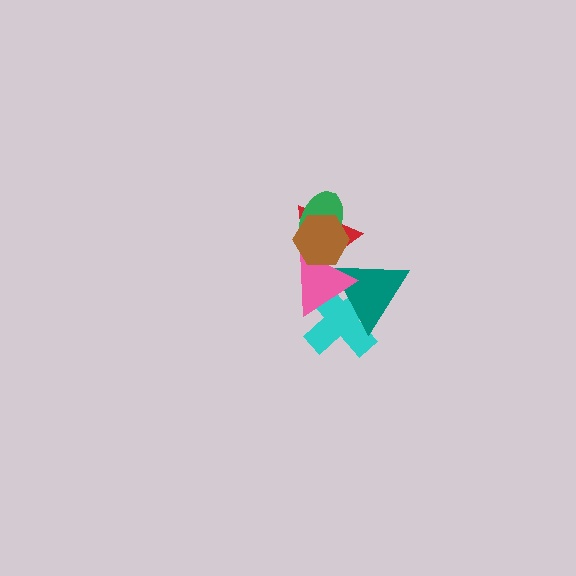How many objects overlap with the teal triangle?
3 objects overlap with the teal triangle.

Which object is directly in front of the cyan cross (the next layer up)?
The teal triangle is directly in front of the cyan cross.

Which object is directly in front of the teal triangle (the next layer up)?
The red triangle is directly in front of the teal triangle.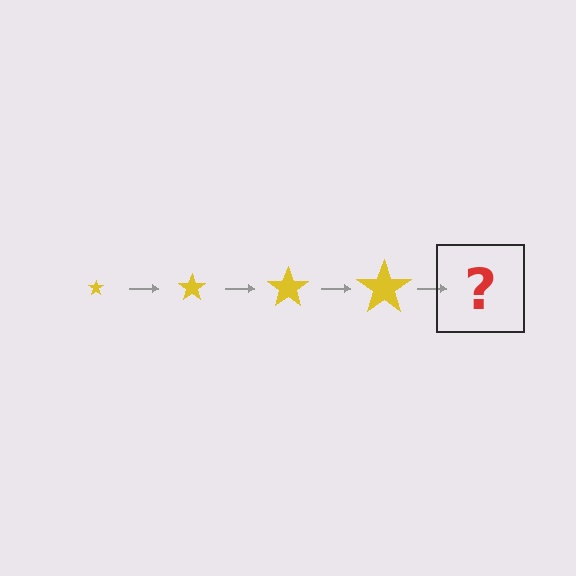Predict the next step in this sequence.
The next step is a yellow star, larger than the previous one.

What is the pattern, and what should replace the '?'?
The pattern is that the star gets progressively larger each step. The '?' should be a yellow star, larger than the previous one.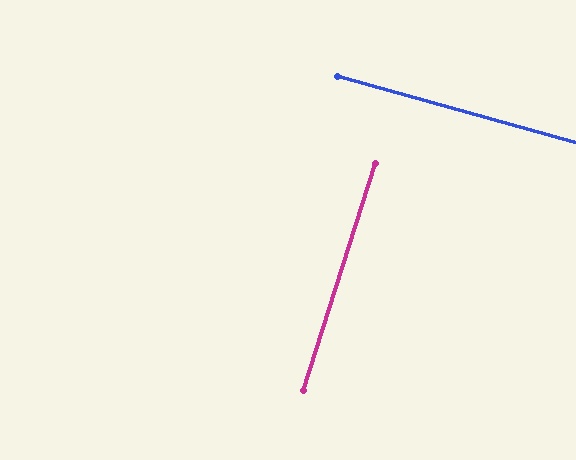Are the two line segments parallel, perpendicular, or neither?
Perpendicular — they meet at approximately 88°.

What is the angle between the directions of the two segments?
Approximately 88 degrees.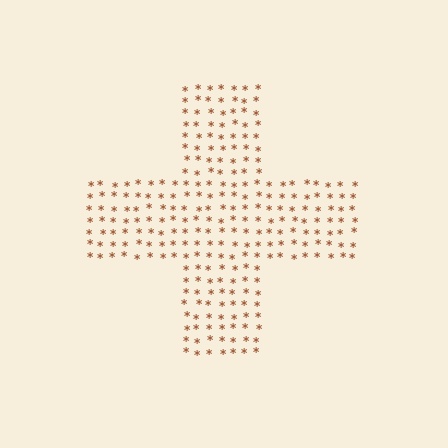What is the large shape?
The large shape is a cross.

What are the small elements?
The small elements are asterisks.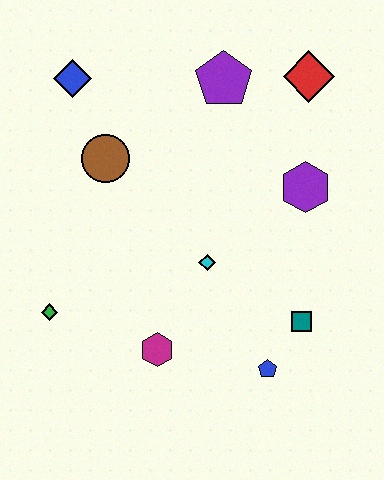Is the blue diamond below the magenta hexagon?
No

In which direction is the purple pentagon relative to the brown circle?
The purple pentagon is to the right of the brown circle.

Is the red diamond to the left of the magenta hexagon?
No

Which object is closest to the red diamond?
The purple pentagon is closest to the red diamond.